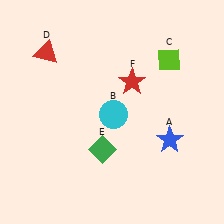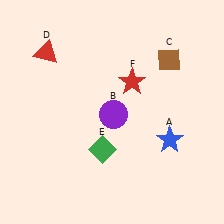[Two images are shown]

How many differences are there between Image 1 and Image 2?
There are 2 differences between the two images.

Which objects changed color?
B changed from cyan to purple. C changed from lime to brown.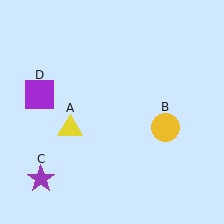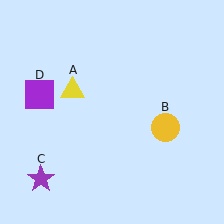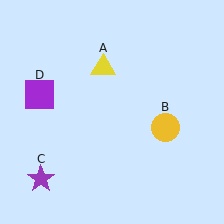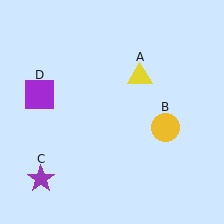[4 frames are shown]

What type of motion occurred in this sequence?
The yellow triangle (object A) rotated clockwise around the center of the scene.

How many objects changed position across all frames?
1 object changed position: yellow triangle (object A).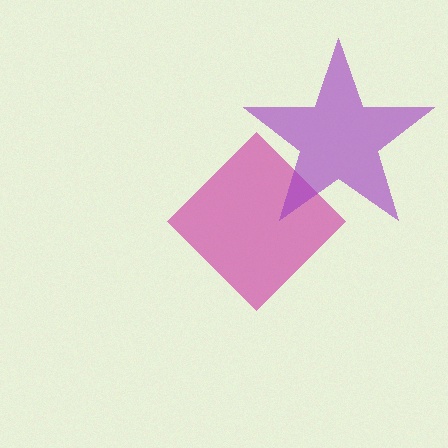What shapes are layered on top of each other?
The layered shapes are: a magenta diamond, a purple star.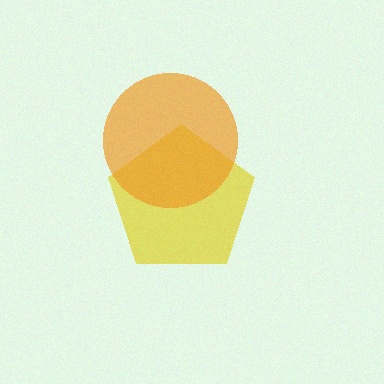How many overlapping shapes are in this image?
There are 2 overlapping shapes in the image.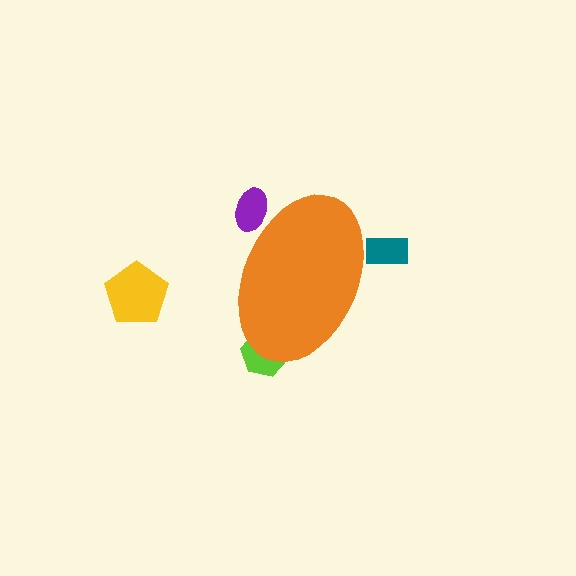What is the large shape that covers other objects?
An orange ellipse.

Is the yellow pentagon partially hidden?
No, the yellow pentagon is fully visible.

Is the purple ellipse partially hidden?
Yes, the purple ellipse is partially hidden behind the orange ellipse.